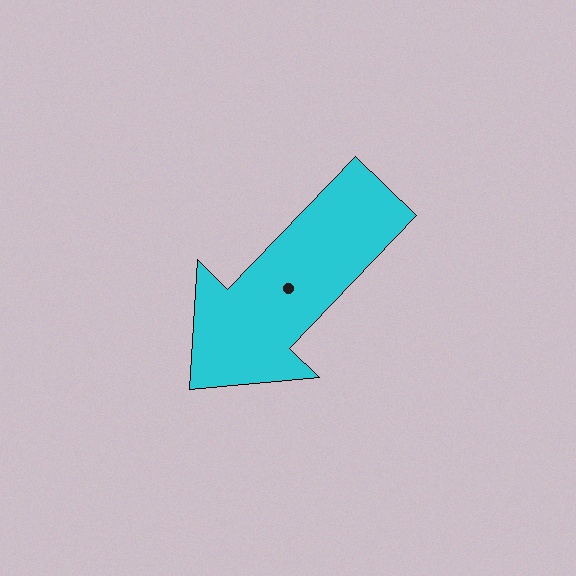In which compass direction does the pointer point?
Southwest.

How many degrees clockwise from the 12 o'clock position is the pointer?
Approximately 224 degrees.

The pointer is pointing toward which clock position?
Roughly 7 o'clock.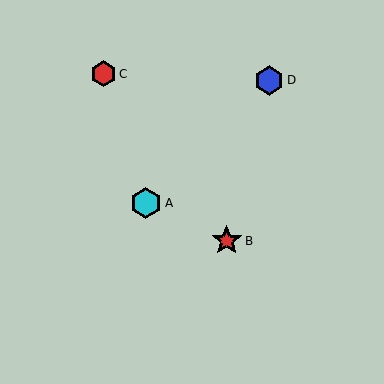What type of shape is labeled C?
Shape C is a red hexagon.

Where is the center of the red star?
The center of the red star is at (227, 241).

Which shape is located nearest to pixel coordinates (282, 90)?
The blue hexagon (labeled D) at (269, 81) is nearest to that location.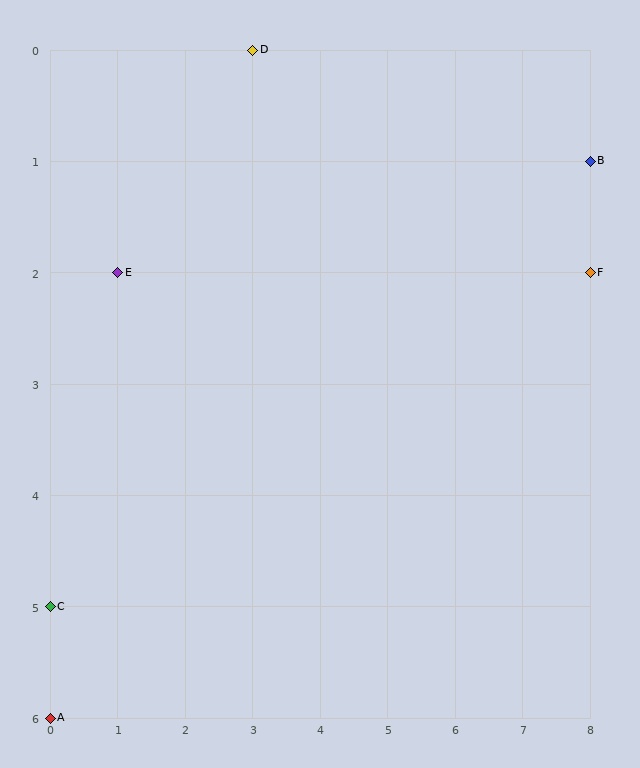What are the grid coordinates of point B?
Point B is at grid coordinates (8, 1).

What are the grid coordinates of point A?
Point A is at grid coordinates (0, 6).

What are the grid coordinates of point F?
Point F is at grid coordinates (8, 2).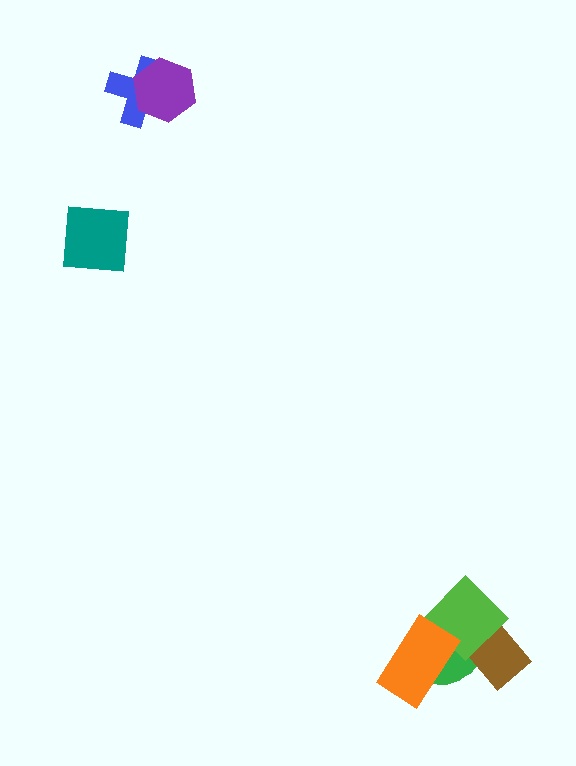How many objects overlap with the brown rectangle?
2 objects overlap with the brown rectangle.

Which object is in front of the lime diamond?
The orange rectangle is in front of the lime diamond.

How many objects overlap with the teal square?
0 objects overlap with the teal square.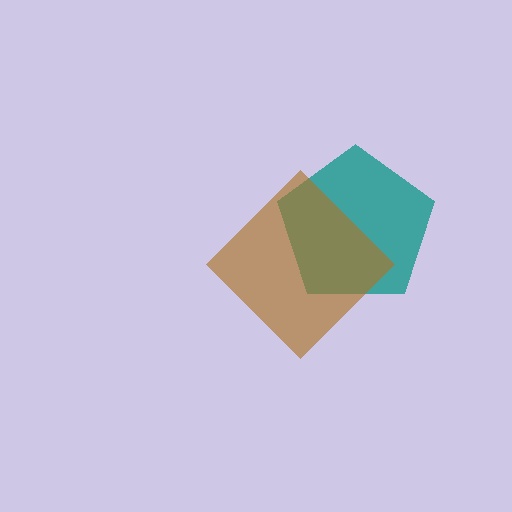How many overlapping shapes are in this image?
There are 2 overlapping shapes in the image.